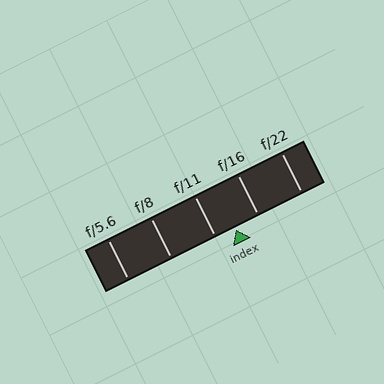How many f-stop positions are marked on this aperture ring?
There are 5 f-stop positions marked.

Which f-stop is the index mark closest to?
The index mark is closest to f/11.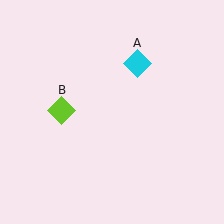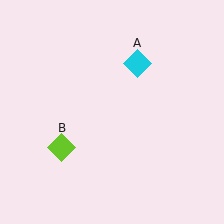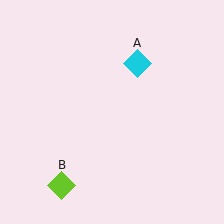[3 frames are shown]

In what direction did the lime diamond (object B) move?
The lime diamond (object B) moved down.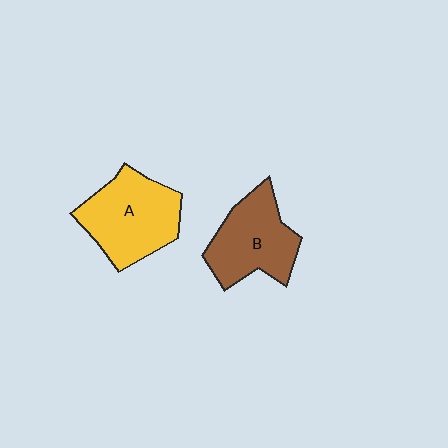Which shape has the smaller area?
Shape B (brown).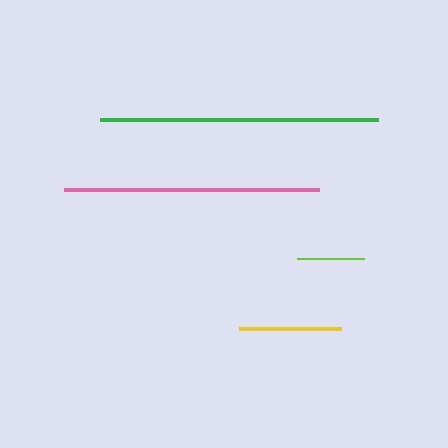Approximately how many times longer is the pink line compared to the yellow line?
The pink line is approximately 2.5 times the length of the yellow line.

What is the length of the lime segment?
The lime segment is approximately 67 pixels long.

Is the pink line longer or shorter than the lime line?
The pink line is longer than the lime line.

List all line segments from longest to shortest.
From longest to shortest: green, pink, yellow, lime.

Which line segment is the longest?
The green line is the longest at approximately 277 pixels.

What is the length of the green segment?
The green segment is approximately 277 pixels long.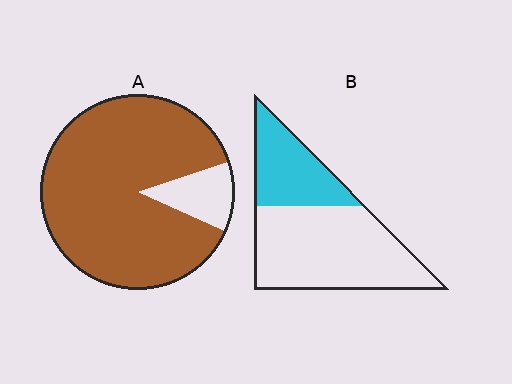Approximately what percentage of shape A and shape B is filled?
A is approximately 90% and B is approximately 35%.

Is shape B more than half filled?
No.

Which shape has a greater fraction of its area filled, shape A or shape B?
Shape A.